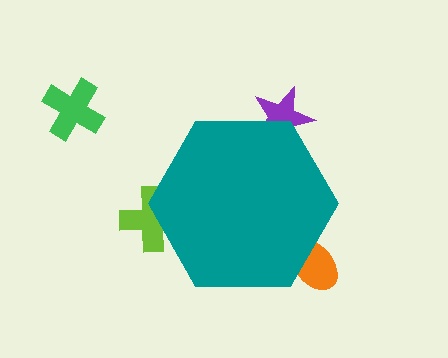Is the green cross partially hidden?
No, the green cross is fully visible.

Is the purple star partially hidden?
Yes, the purple star is partially hidden behind the teal hexagon.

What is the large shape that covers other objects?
A teal hexagon.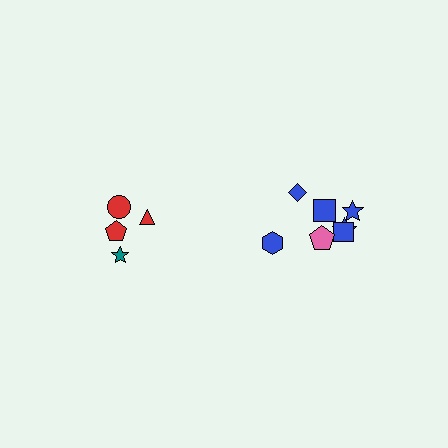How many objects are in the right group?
There are 7 objects.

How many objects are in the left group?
There are 4 objects.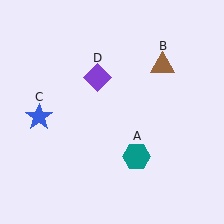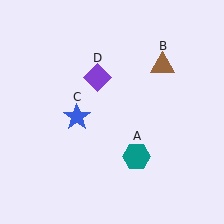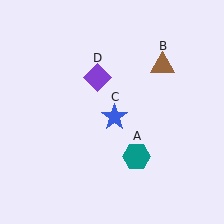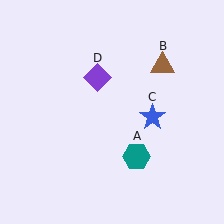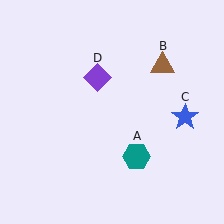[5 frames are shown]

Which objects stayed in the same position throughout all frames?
Teal hexagon (object A) and brown triangle (object B) and purple diamond (object D) remained stationary.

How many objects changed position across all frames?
1 object changed position: blue star (object C).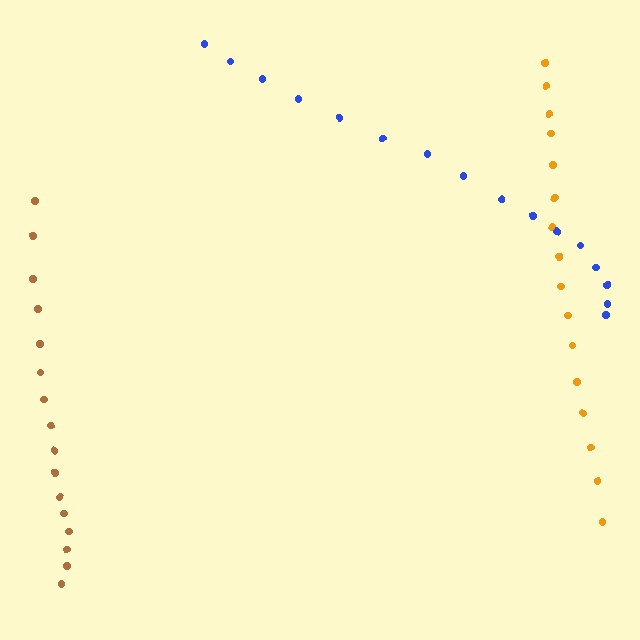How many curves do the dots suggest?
There are 3 distinct paths.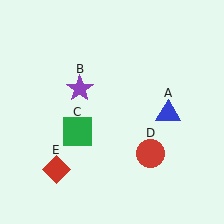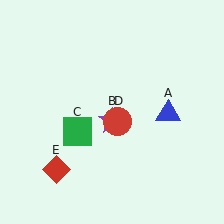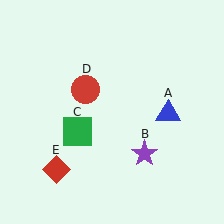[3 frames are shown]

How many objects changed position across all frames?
2 objects changed position: purple star (object B), red circle (object D).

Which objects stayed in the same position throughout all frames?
Blue triangle (object A) and green square (object C) and red diamond (object E) remained stationary.